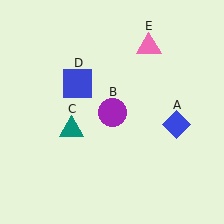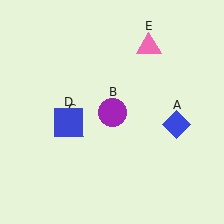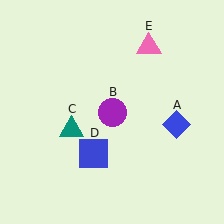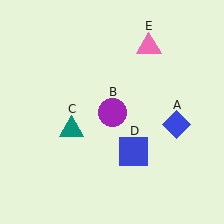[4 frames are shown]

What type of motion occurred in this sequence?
The blue square (object D) rotated counterclockwise around the center of the scene.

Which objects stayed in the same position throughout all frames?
Blue diamond (object A) and purple circle (object B) and teal triangle (object C) and pink triangle (object E) remained stationary.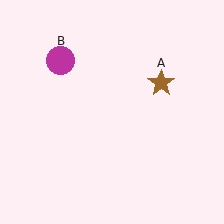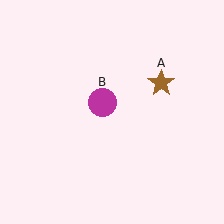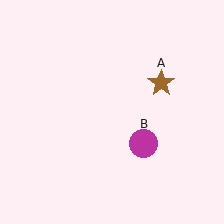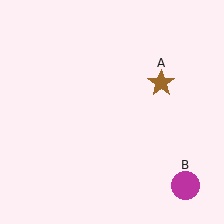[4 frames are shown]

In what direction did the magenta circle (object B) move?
The magenta circle (object B) moved down and to the right.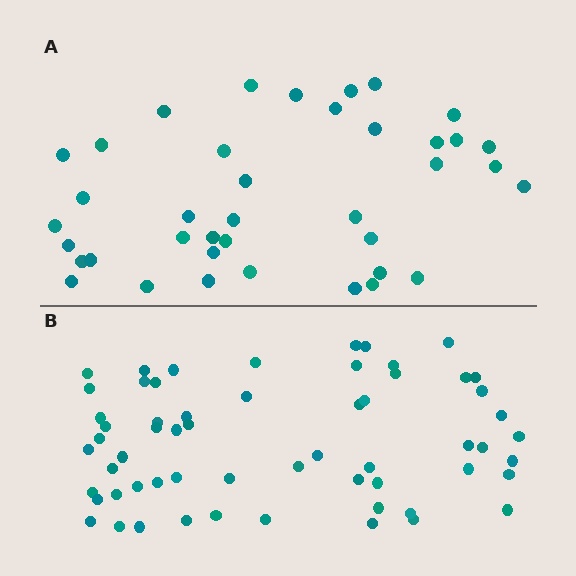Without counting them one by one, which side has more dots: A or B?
Region B (the bottom region) has more dots.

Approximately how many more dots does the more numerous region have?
Region B has approximately 20 more dots than region A.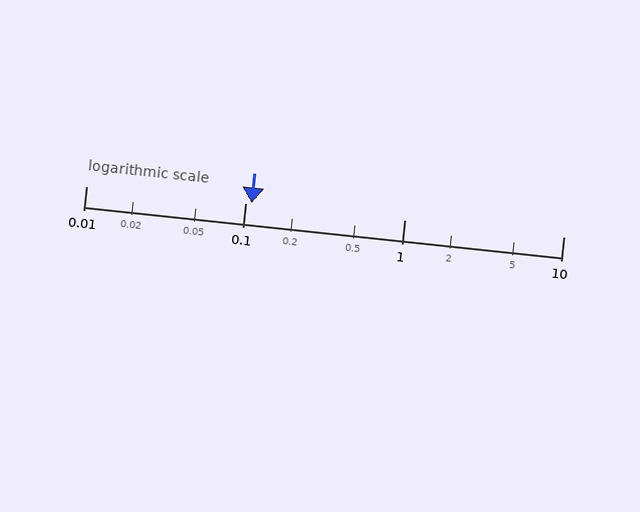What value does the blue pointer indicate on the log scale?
The pointer indicates approximately 0.11.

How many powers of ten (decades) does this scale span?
The scale spans 3 decades, from 0.01 to 10.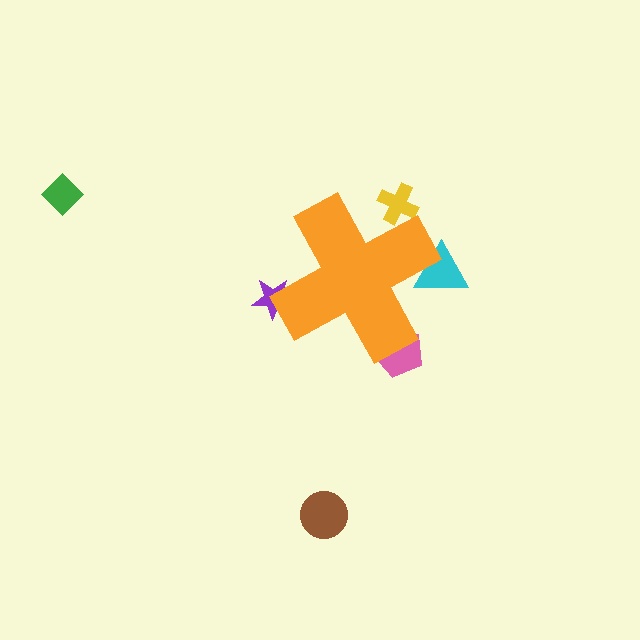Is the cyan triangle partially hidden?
Yes, the cyan triangle is partially hidden behind the orange cross.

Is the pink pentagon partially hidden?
Yes, the pink pentagon is partially hidden behind the orange cross.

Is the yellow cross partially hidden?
Yes, the yellow cross is partially hidden behind the orange cross.